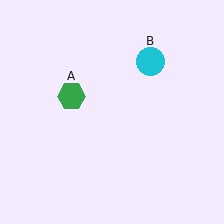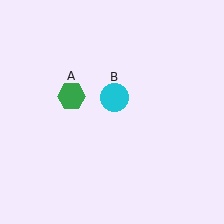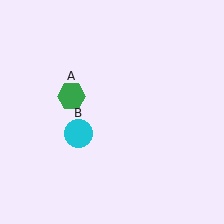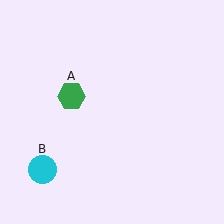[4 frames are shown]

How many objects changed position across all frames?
1 object changed position: cyan circle (object B).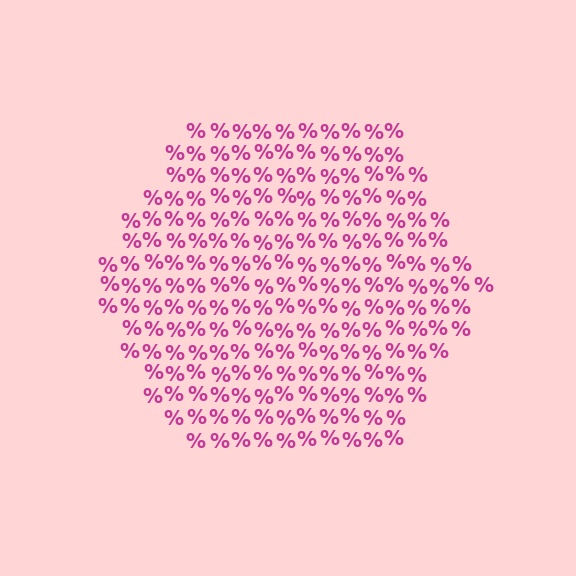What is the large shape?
The large shape is a hexagon.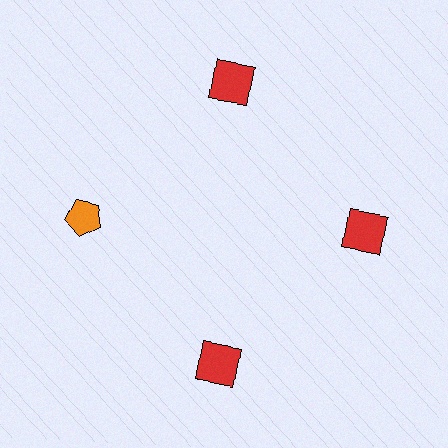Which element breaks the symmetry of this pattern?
The orange pentagon at roughly the 9 o'clock position breaks the symmetry. All other shapes are red squares.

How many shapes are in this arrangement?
There are 4 shapes arranged in a ring pattern.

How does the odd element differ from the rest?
It differs in both color (orange instead of red) and shape (pentagon instead of square).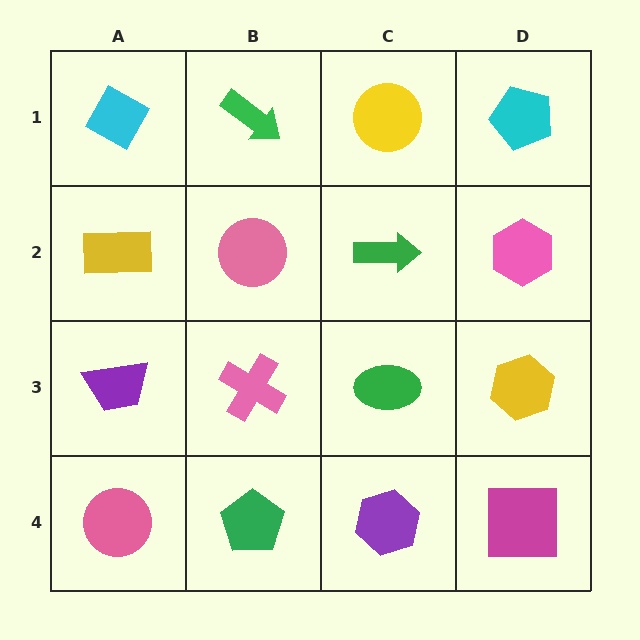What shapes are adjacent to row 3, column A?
A yellow rectangle (row 2, column A), a pink circle (row 4, column A), a pink cross (row 3, column B).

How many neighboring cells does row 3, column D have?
3.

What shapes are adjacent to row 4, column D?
A yellow hexagon (row 3, column D), a purple hexagon (row 4, column C).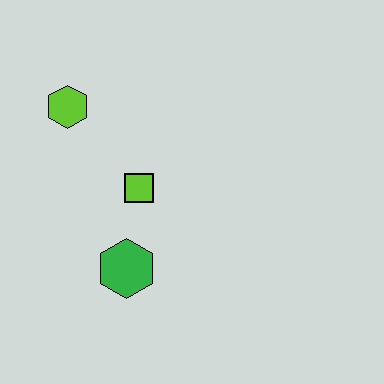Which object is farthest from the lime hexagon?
The green hexagon is farthest from the lime hexagon.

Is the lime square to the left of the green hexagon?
No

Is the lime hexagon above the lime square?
Yes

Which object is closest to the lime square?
The green hexagon is closest to the lime square.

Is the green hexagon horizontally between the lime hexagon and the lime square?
Yes